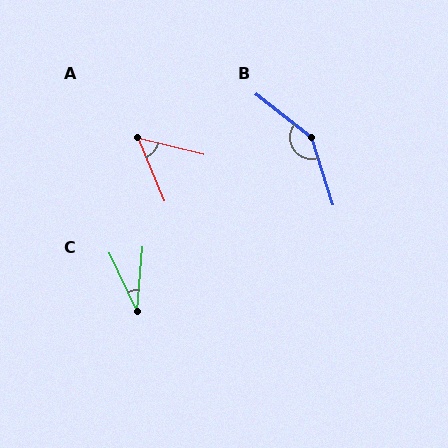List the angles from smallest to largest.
C (30°), A (53°), B (146°).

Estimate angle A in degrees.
Approximately 53 degrees.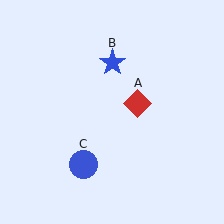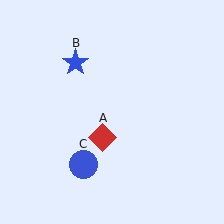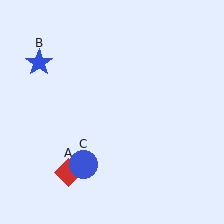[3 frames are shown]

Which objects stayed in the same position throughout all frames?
Blue circle (object C) remained stationary.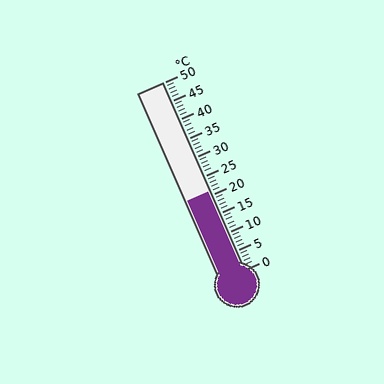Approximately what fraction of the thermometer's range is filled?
The thermometer is filled to approximately 40% of its range.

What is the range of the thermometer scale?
The thermometer scale ranges from 0°C to 50°C.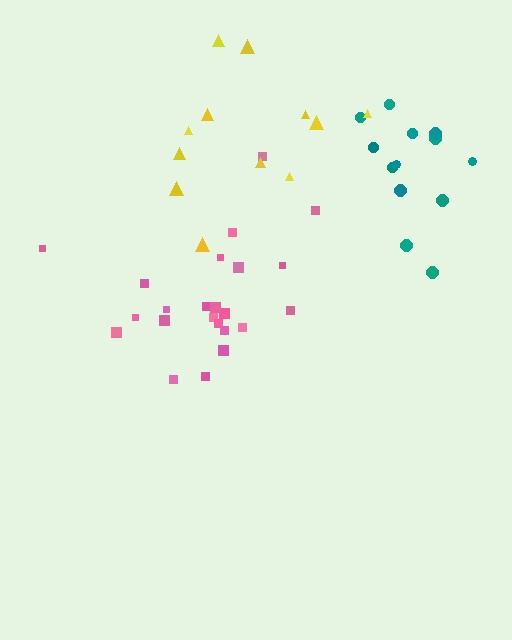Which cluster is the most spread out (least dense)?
Yellow.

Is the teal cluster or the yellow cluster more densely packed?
Teal.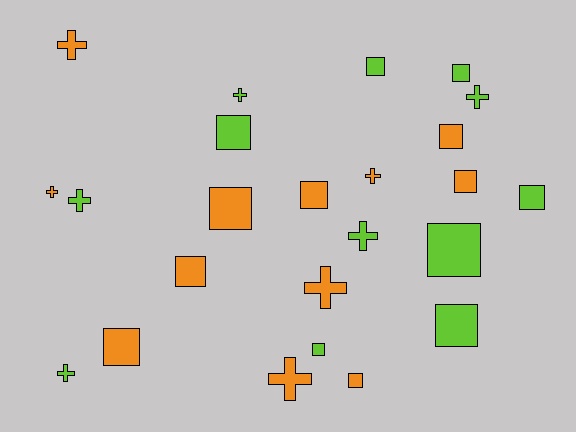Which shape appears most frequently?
Square, with 14 objects.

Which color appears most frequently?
Lime, with 12 objects.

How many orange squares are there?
There are 7 orange squares.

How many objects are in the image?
There are 24 objects.